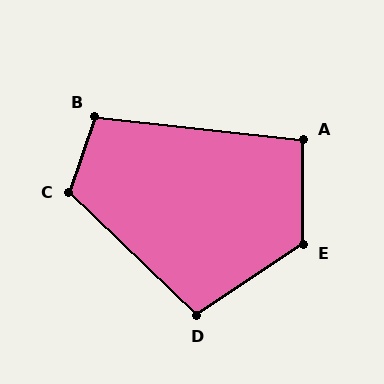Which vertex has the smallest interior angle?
A, at approximately 96 degrees.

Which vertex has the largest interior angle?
E, at approximately 124 degrees.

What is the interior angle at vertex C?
Approximately 115 degrees (obtuse).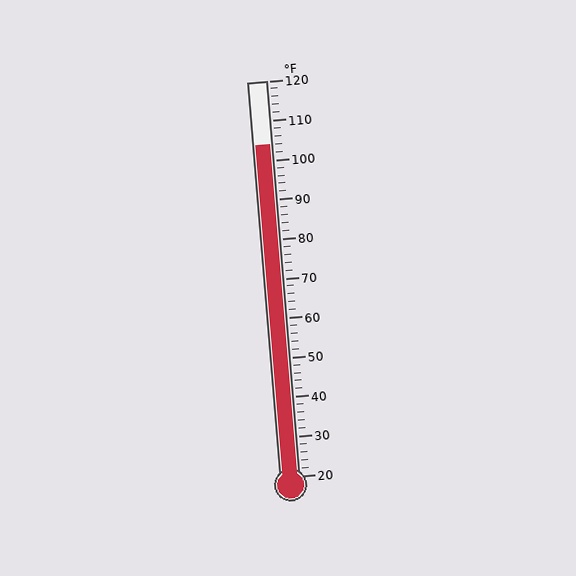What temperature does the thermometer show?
The thermometer shows approximately 104°F.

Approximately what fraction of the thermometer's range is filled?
The thermometer is filled to approximately 85% of its range.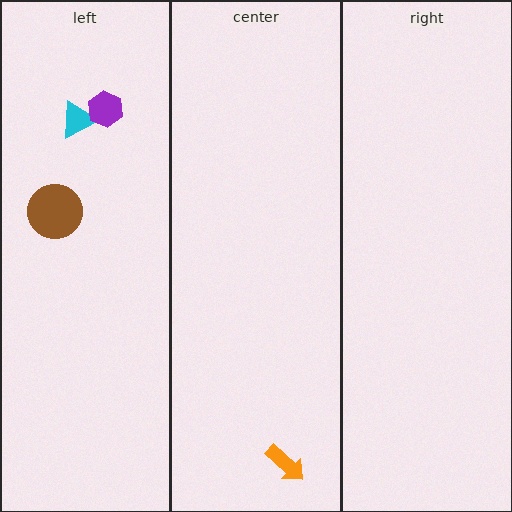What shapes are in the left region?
The cyan triangle, the purple hexagon, the brown circle.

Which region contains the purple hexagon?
The left region.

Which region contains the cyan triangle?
The left region.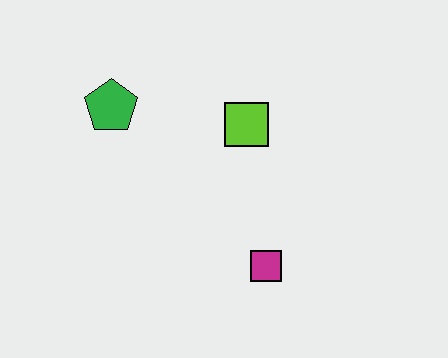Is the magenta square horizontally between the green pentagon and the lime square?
No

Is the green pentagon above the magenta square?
Yes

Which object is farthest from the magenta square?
The green pentagon is farthest from the magenta square.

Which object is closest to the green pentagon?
The lime square is closest to the green pentagon.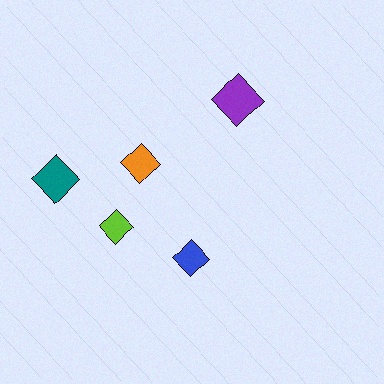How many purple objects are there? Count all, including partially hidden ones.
There is 1 purple object.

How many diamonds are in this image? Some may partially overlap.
There are 5 diamonds.